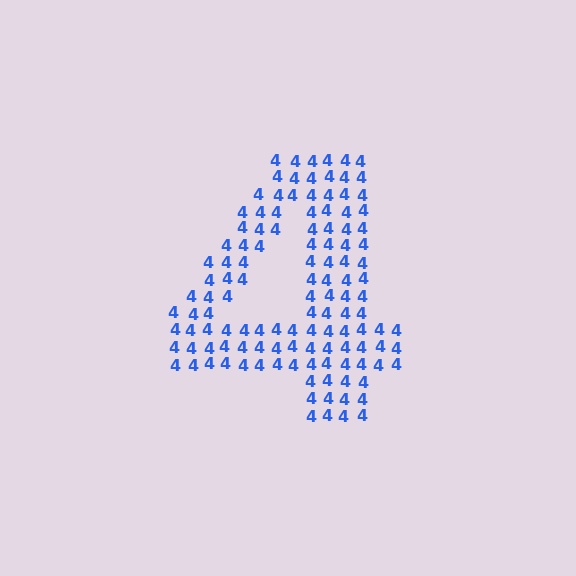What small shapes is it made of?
It is made of small digit 4's.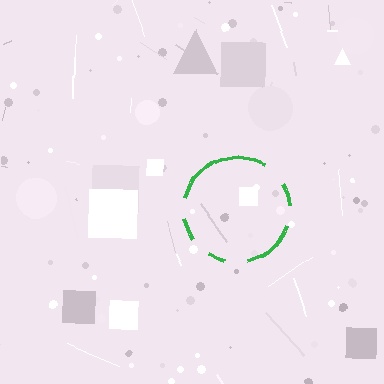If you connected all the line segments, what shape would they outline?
They would outline a circle.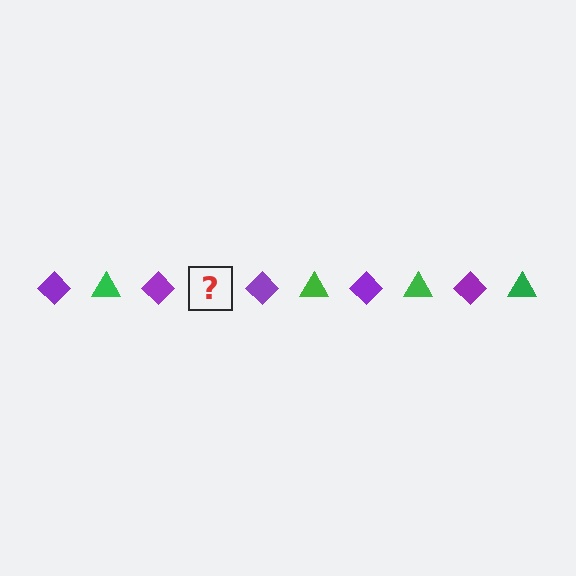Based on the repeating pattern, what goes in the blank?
The blank should be a green triangle.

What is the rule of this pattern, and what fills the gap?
The rule is that the pattern alternates between purple diamond and green triangle. The gap should be filled with a green triangle.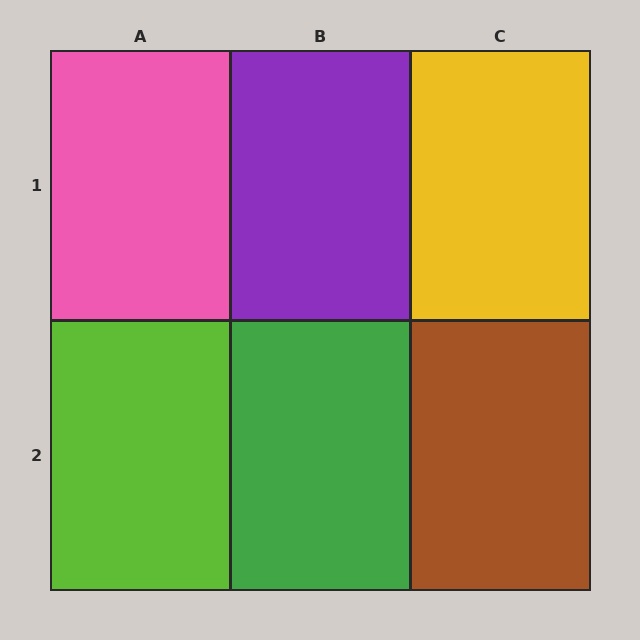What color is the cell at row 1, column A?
Pink.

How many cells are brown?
1 cell is brown.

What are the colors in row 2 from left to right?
Lime, green, brown.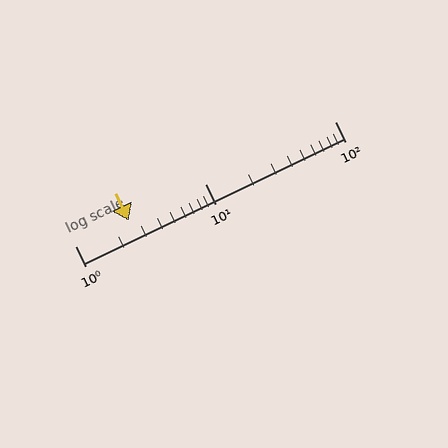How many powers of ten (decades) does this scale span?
The scale spans 2 decades, from 1 to 100.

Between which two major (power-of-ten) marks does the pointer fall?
The pointer is between 1 and 10.